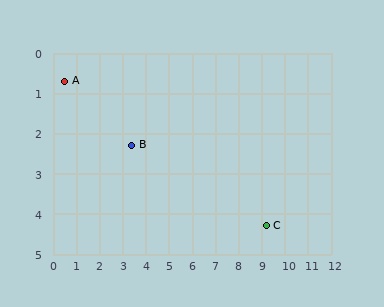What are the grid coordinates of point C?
Point C is at approximately (9.2, 4.3).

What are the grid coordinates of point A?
Point A is at approximately (0.5, 0.7).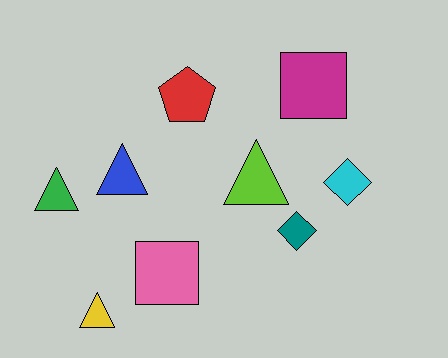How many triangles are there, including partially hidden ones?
There are 4 triangles.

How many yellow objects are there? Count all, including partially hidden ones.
There is 1 yellow object.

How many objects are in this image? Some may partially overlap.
There are 9 objects.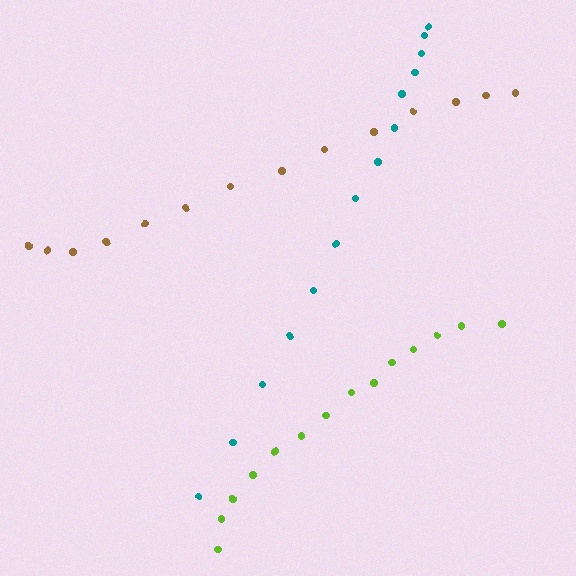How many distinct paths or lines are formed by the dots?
There are 3 distinct paths.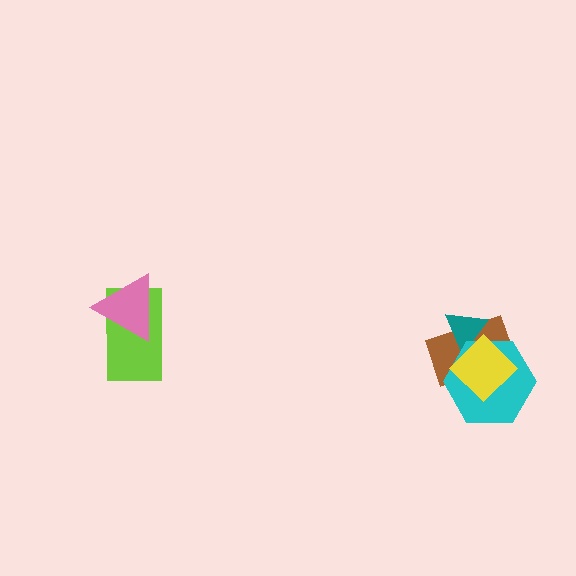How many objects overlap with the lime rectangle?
1 object overlaps with the lime rectangle.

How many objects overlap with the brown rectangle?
3 objects overlap with the brown rectangle.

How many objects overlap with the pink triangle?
1 object overlaps with the pink triangle.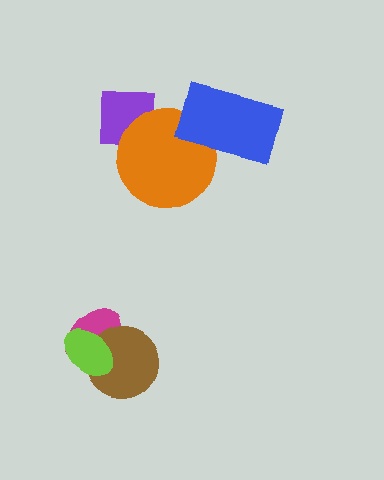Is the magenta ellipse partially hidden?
Yes, it is partially covered by another shape.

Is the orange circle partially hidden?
Yes, it is partially covered by another shape.